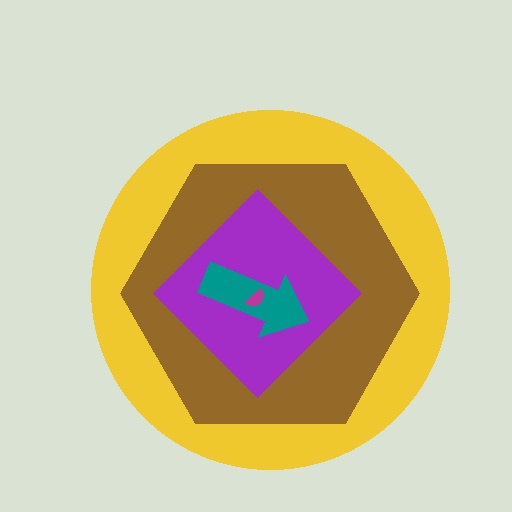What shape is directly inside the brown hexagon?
The purple diamond.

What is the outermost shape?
The yellow circle.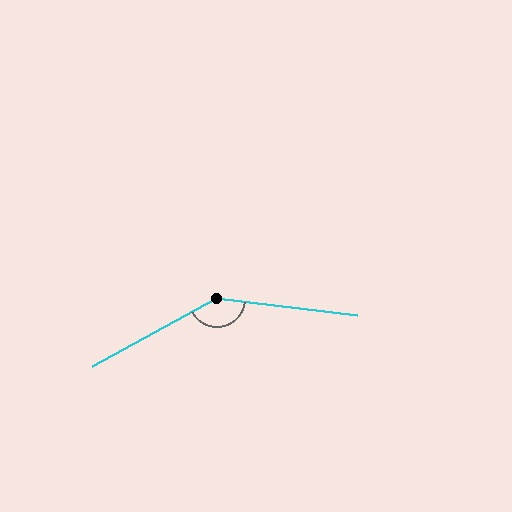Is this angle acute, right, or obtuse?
It is obtuse.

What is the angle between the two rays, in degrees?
Approximately 145 degrees.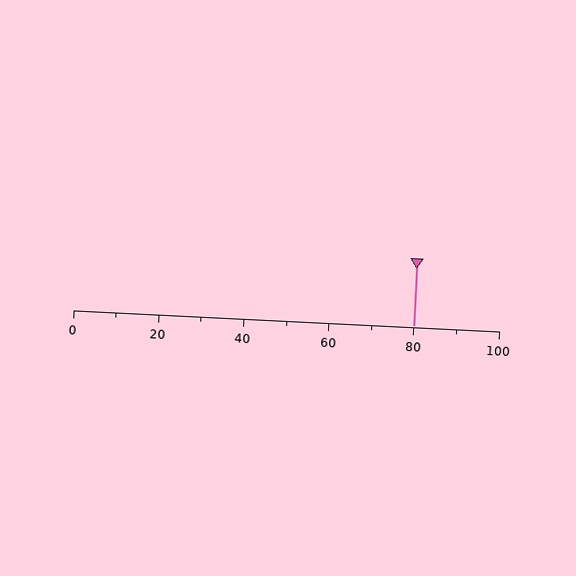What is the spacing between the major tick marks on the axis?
The major ticks are spaced 20 apart.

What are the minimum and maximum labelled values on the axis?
The axis runs from 0 to 100.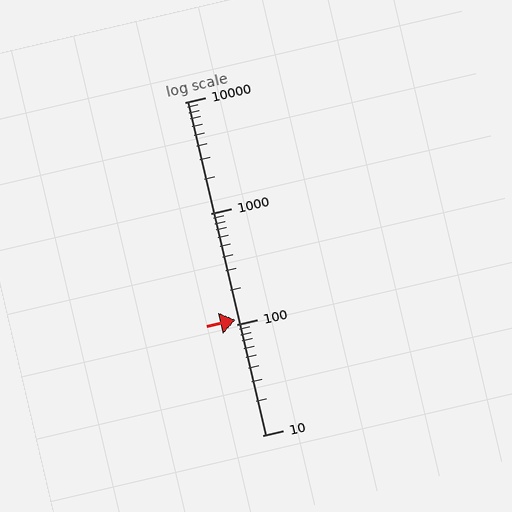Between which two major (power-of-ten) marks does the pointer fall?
The pointer is between 100 and 1000.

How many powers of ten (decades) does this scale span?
The scale spans 3 decades, from 10 to 10000.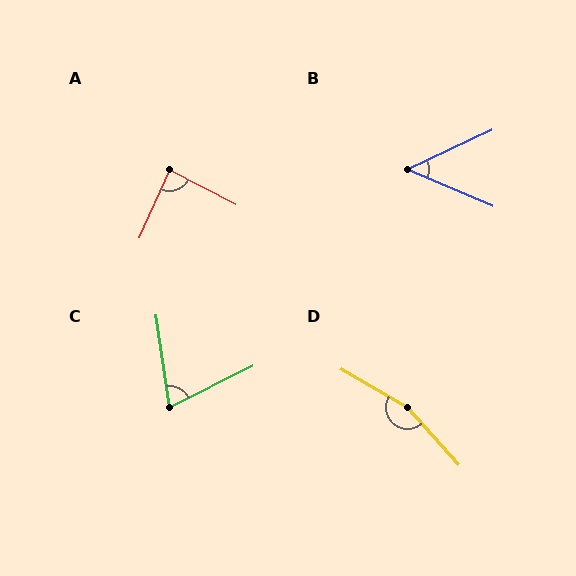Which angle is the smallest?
B, at approximately 48 degrees.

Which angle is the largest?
D, at approximately 161 degrees.